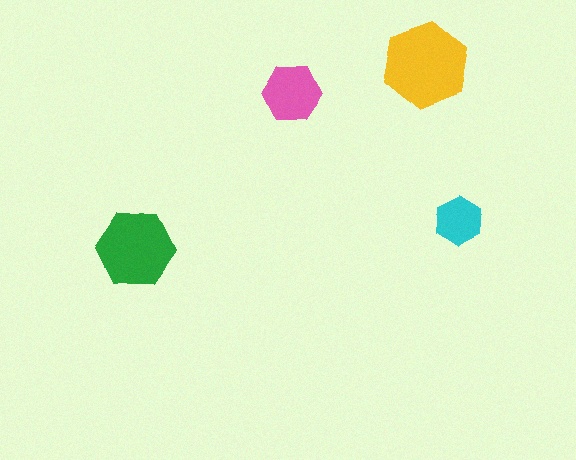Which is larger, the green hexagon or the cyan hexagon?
The green one.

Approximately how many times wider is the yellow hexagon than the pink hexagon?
About 1.5 times wider.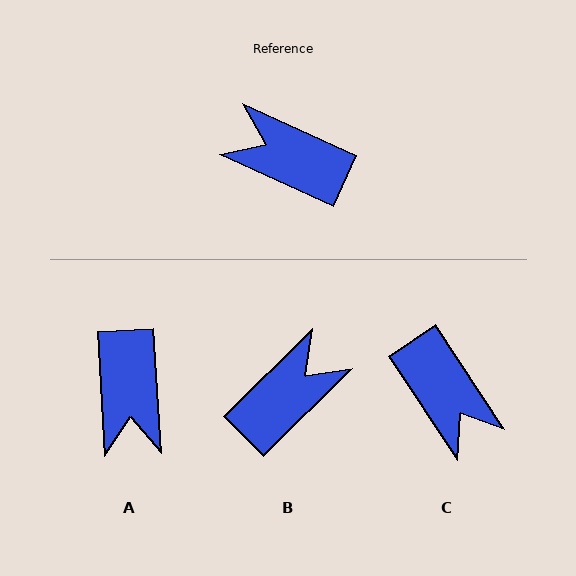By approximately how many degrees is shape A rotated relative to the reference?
Approximately 118 degrees counter-clockwise.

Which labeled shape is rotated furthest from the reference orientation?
C, about 148 degrees away.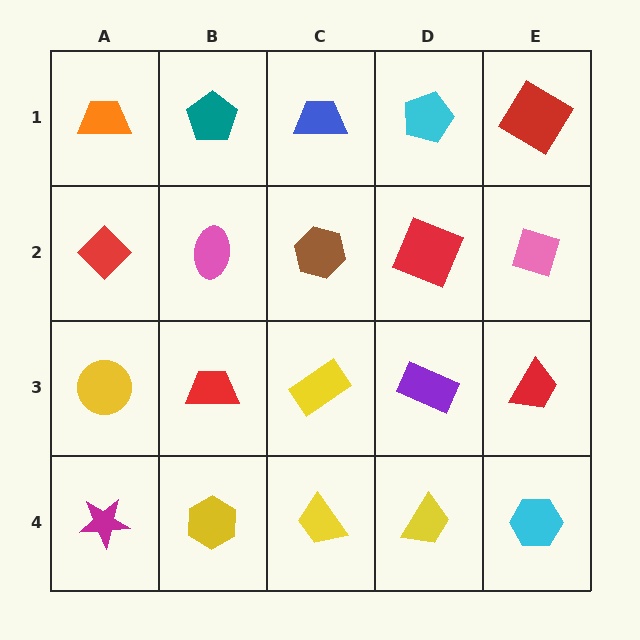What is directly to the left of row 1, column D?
A blue trapezoid.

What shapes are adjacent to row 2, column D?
A cyan pentagon (row 1, column D), a purple rectangle (row 3, column D), a brown hexagon (row 2, column C), a pink diamond (row 2, column E).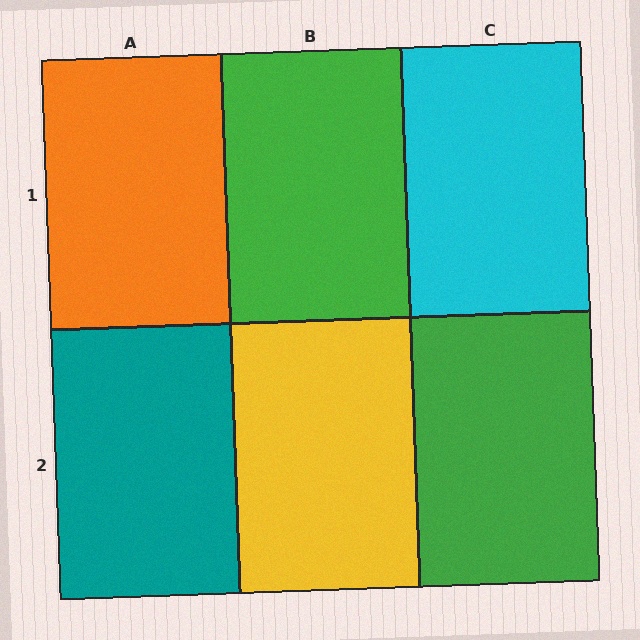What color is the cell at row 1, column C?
Cyan.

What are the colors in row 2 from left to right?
Teal, yellow, green.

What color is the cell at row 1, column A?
Orange.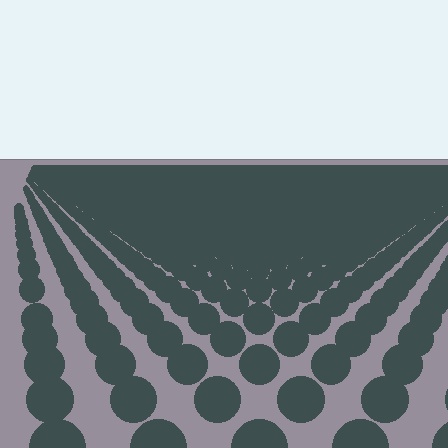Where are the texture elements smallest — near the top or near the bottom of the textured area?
Near the top.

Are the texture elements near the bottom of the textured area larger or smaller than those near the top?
Larger. Near the bottom, elements are closer to the viewer and appear at a bigger on-screen size.